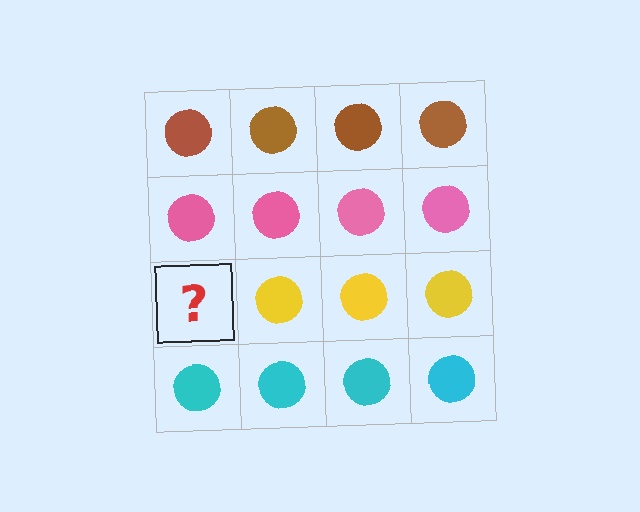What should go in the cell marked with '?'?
The missing cell should contain a yellow circle.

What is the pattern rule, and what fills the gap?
The rule is that each row has a consistent color. The gap should be filled with a yellow circle.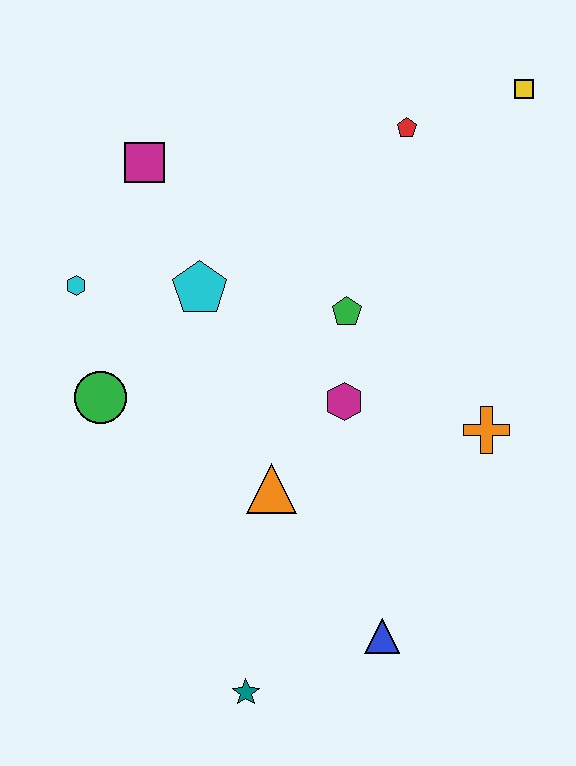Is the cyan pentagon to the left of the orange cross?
Yes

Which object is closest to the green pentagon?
The magenta hexagon is closest to the green pentagon.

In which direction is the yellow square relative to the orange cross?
The yellow square is above the orange cross.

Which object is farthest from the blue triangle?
The yellow square is farthest from the blue triangle.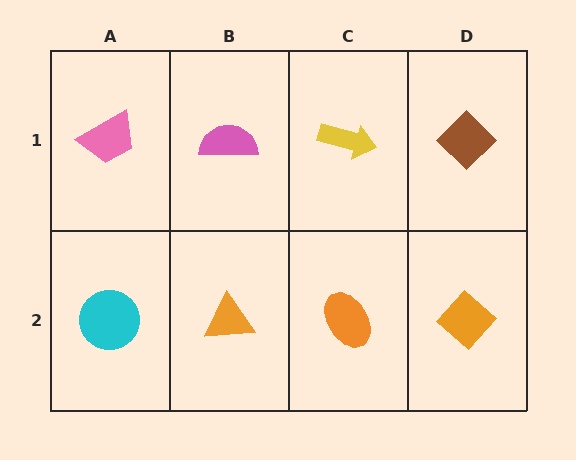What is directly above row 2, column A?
A pink trapezoid.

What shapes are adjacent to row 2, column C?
A yellow arrow (row 1, column C), an orange triangle (row 2, column B), an orange diamond (row 2, column D).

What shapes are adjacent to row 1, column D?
An orange diamond (row 2, column D), a yellow arrow (row 1, column C).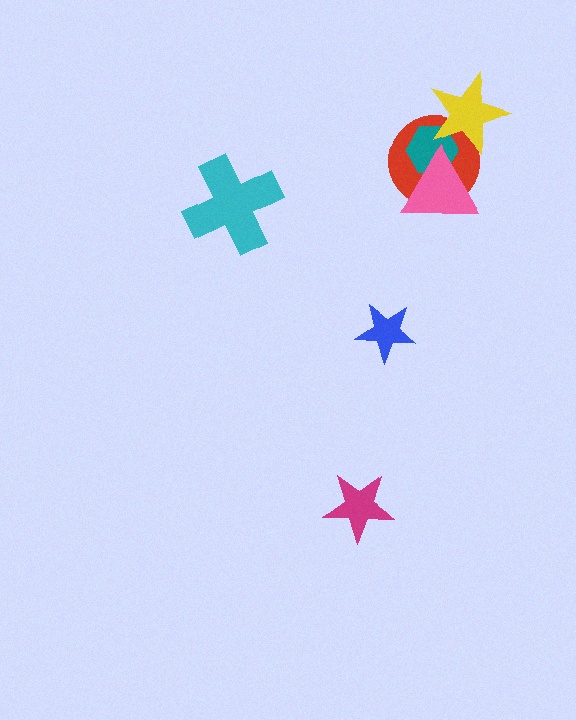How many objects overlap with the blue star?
0 objects overlap with the blue star.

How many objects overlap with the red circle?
3 objects overlap with the red circle.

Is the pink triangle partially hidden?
No, no other shape covers it.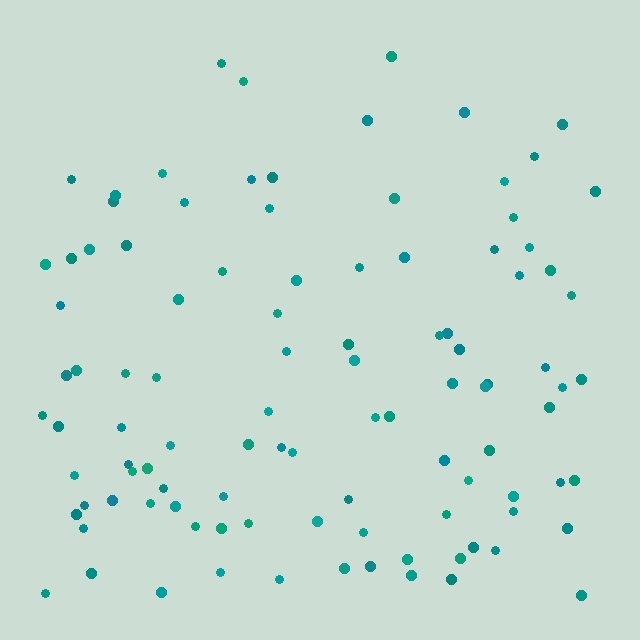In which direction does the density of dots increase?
From top to bottom, with the bottom side densest.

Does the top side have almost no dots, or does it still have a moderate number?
Still a moderate number, just noticeably fewer than the bottom.